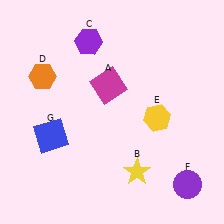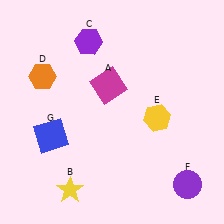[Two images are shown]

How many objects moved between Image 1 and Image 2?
1 object moved between the two images.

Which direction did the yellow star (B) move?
The yellow star (B) moved left.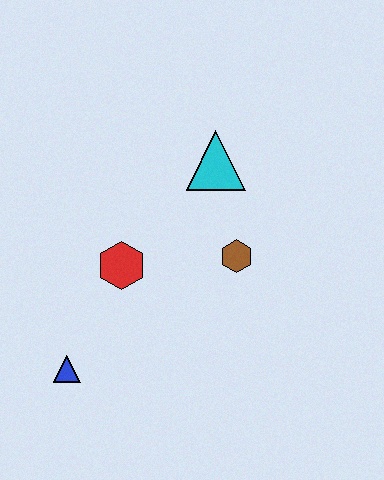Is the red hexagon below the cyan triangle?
Yes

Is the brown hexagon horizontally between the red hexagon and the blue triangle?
No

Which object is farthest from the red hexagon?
The cyan triangle is farthest from the red hexagon.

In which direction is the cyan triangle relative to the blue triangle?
The cyan triangle is above the blue triangle.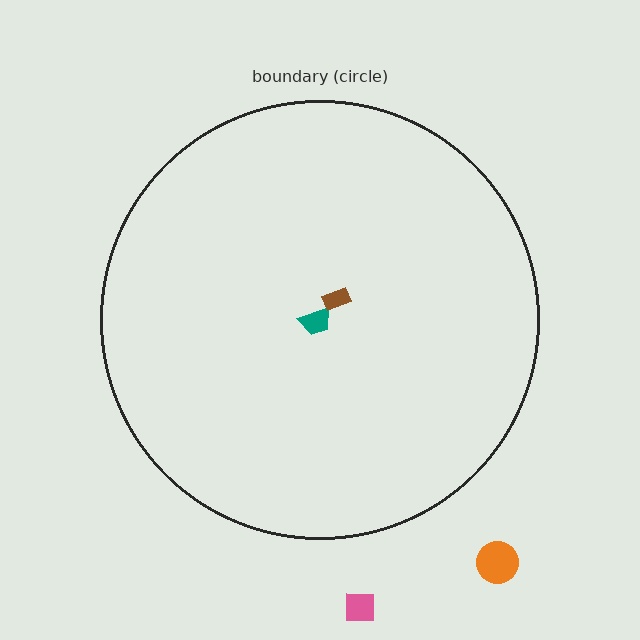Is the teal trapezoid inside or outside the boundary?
Inside.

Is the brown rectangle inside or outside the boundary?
Inside.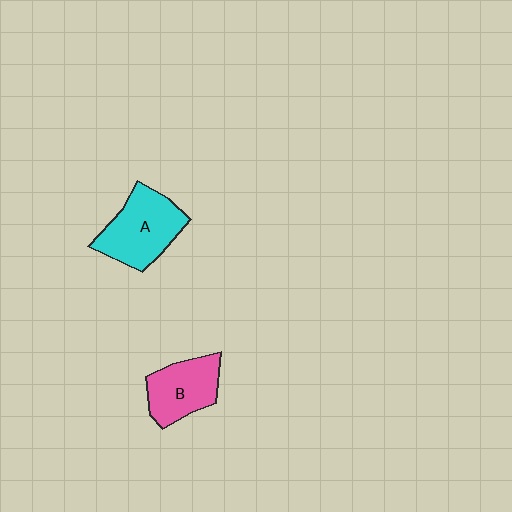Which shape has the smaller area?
Shape B (pink).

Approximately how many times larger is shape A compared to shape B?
Approximately 1.3 times.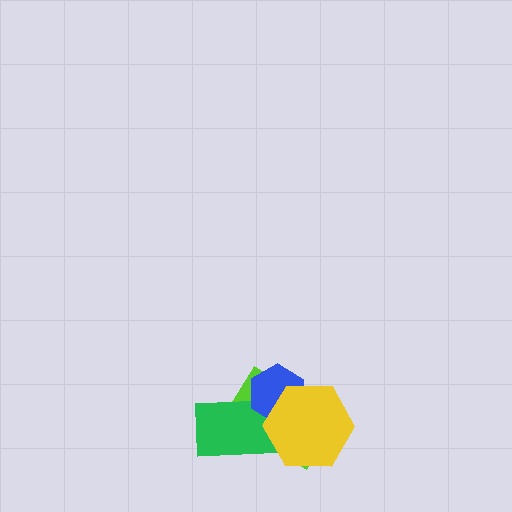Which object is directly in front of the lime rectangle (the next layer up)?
The green rectangle is directly in front of the lime rectangle.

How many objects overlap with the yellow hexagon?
3 objects overlap with the yellow hexagon.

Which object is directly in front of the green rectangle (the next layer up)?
The blue hexagon is directly in front of the green rectangle.